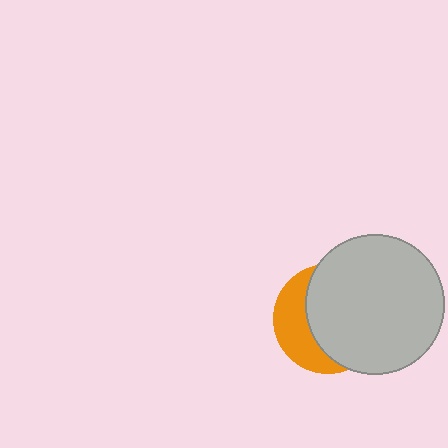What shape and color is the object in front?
The object in front is a light gray circle.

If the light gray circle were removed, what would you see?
You would see the complete orange circle.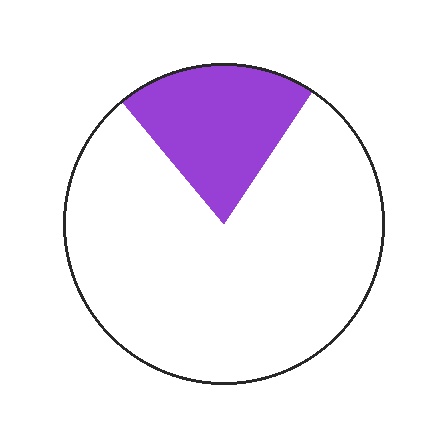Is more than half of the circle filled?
No.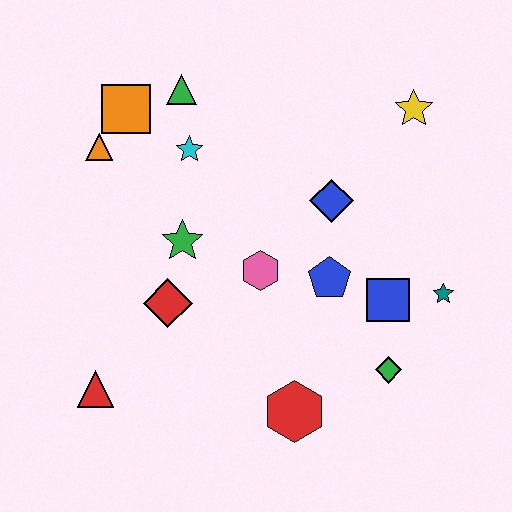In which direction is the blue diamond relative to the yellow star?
The blue diamond is below the yellow star.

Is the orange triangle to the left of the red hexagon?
Yes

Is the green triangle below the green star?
No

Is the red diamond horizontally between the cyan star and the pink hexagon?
No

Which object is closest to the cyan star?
The green triangle is closest to the cyan star.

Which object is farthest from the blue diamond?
The red triangle is farthest from the blue diamond.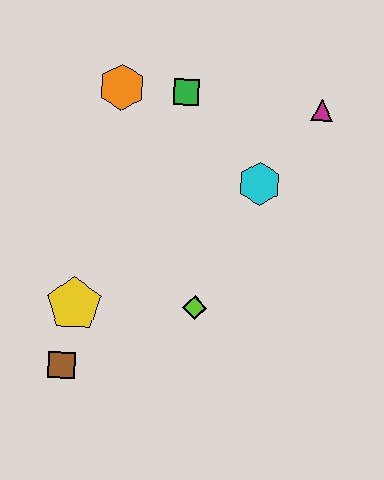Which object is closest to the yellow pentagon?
The brown square is closest to the yellow pentagon.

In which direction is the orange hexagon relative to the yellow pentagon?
The orange hexagon is above the yellow pentagon.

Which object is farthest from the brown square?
The magenta triangle is farthest from the brown square.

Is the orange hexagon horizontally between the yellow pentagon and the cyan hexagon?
Yes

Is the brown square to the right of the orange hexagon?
No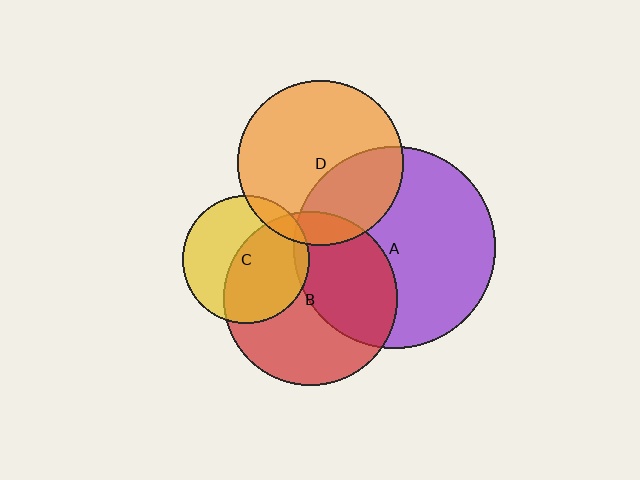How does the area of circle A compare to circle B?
Approximately 1.4 times.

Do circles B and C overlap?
Yes.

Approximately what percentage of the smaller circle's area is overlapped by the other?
Approximately 55%.